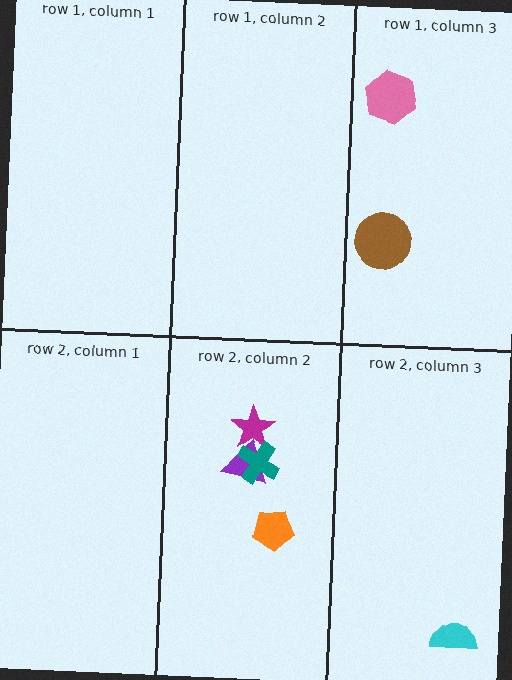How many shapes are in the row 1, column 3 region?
2.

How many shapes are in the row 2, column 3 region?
1.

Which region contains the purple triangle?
The row 2, column 2 region.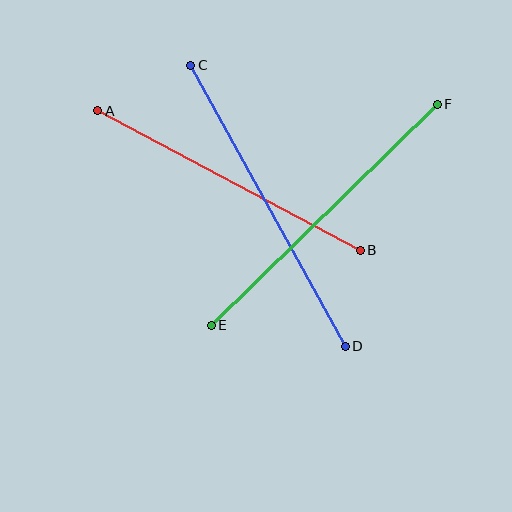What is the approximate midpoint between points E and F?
The midpoint is at approximately (324, 215) pixels.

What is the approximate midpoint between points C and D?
The midpoint is at approximately (268, 206) pixels.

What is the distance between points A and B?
The distance is approximately 297 pixels.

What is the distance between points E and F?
The distance is approximately 316 pixels.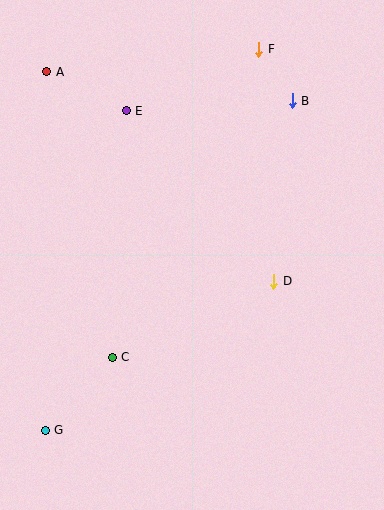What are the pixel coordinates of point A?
Point A is at (47, 72).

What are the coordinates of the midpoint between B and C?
The midpoint between B and C is at (202, 229).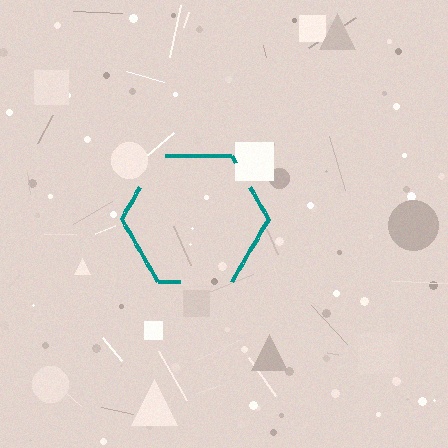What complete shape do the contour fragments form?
The contour fragments form a hexagon.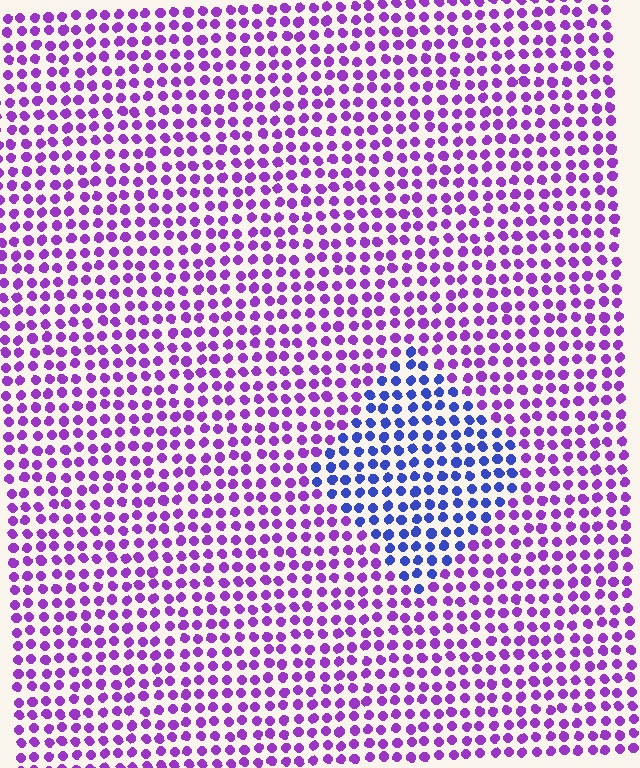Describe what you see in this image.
The image is filled with small purple elements in a uniform arrangement. A diamond-shaped region is visible where the elements are tinted to a slightly different hue, forming a subtle color boundary.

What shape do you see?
I see a diamond.